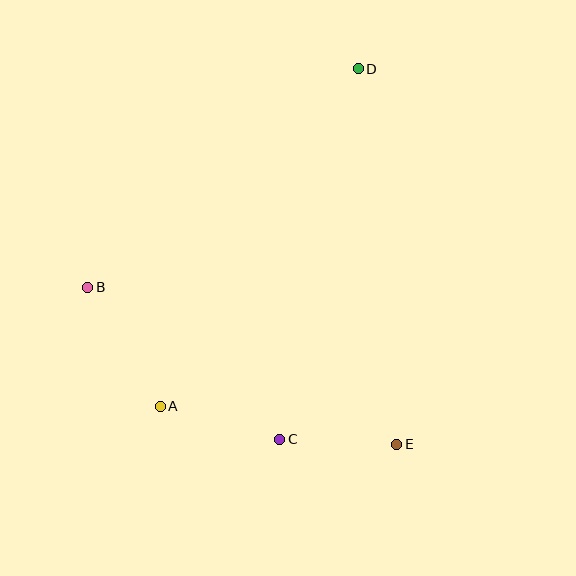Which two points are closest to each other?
Points C and E are closest to each other.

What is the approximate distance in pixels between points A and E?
The distance between A and E is approximately 240 pixels.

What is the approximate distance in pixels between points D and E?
The distance between D and E is approximately 377 pixels.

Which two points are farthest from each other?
Points A and D are farthest from each other.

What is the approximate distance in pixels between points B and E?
The distance between B and E is approximately 347 pixels.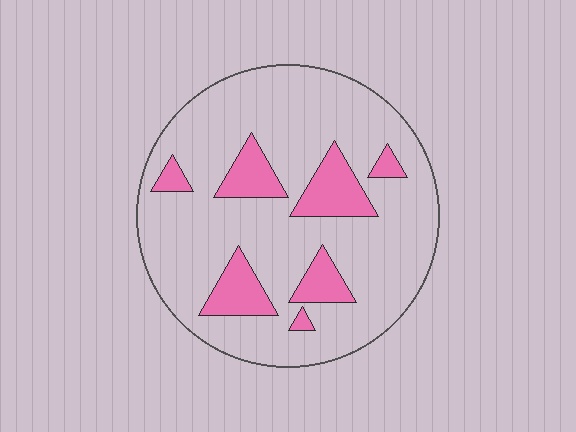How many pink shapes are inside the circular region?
7.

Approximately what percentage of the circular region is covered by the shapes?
Approximately 20%.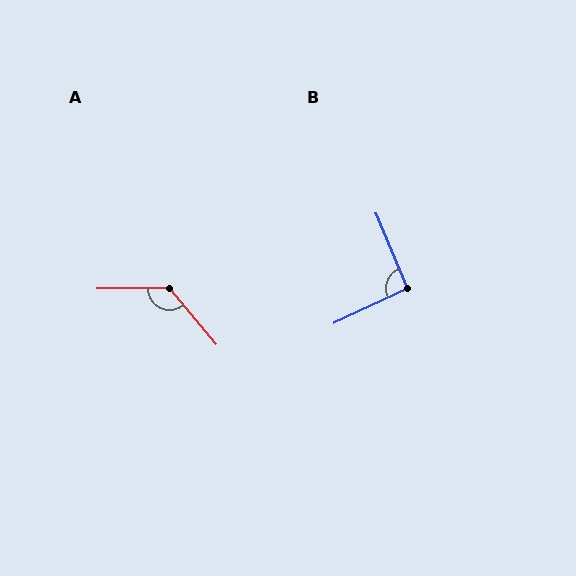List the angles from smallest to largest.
B (92°), A (130°).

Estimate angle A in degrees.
Approximately 130 degrees.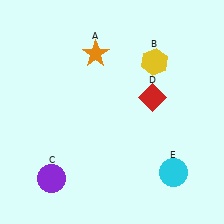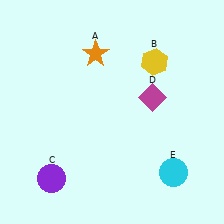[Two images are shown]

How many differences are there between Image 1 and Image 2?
There is 1 difference between the two images.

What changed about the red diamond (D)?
In Image 1, D is red. In Image 2, it changed to magenta.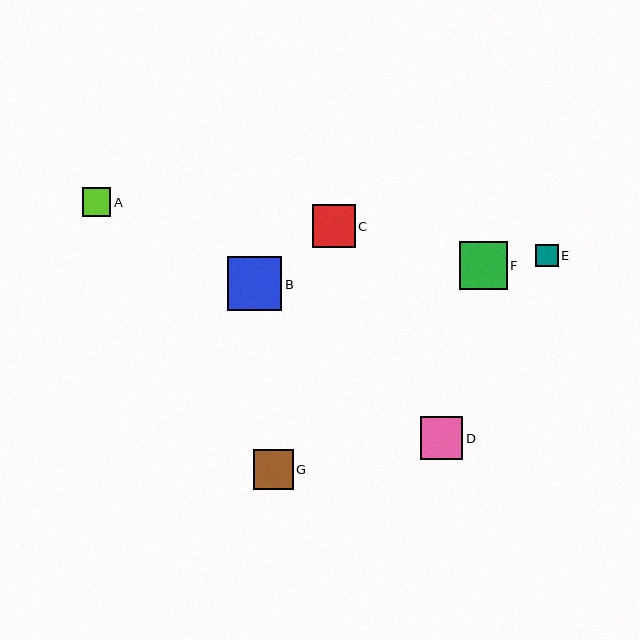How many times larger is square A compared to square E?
Square A is approximately 1.3 times the size of square E.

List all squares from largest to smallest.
From largest to smallest: B, F, D, C, G, A, E.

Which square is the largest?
Square B is the largest with a size of approximately 54 pixels.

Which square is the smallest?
Square E is the smallest with a size of approximately 22 pixels.